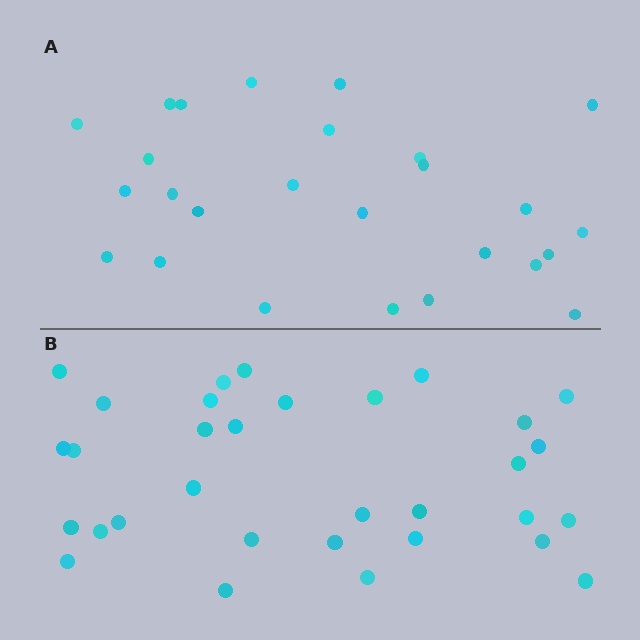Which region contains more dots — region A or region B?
Region B (the bottom region) has more dots.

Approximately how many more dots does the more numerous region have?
Region B has about 6 more dots than region A.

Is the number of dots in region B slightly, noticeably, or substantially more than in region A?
Region B has only slightly more — the two regions are fairly close. The ratio is roughly 1.2 to 1.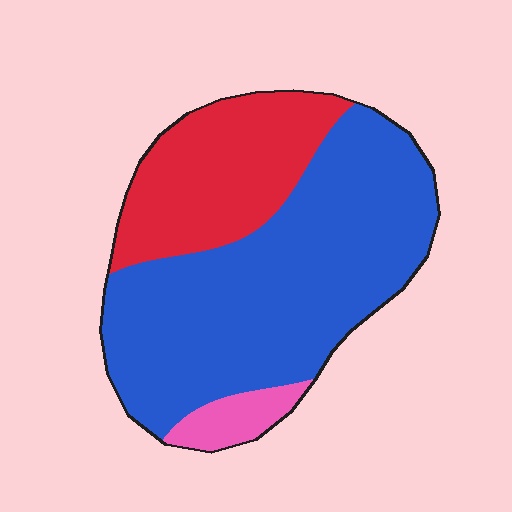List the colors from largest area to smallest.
From largest to smallest: blue, red, pink.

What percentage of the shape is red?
Red covers around 30% of the shape.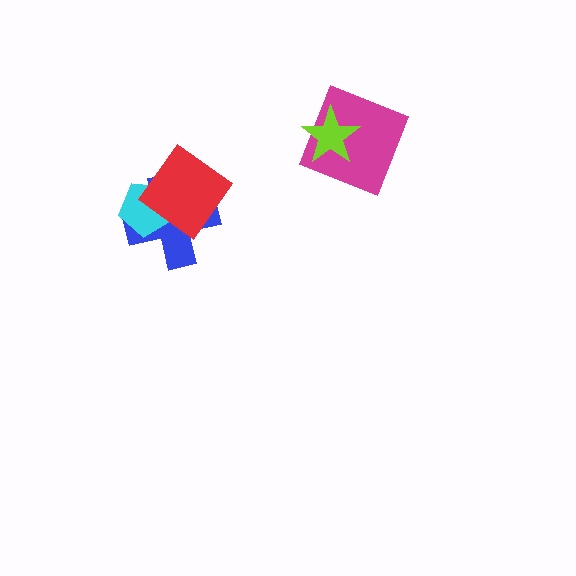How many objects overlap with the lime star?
1 object overlaps with the lime star.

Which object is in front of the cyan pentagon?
The red diamond is in front of the cyan pentagon.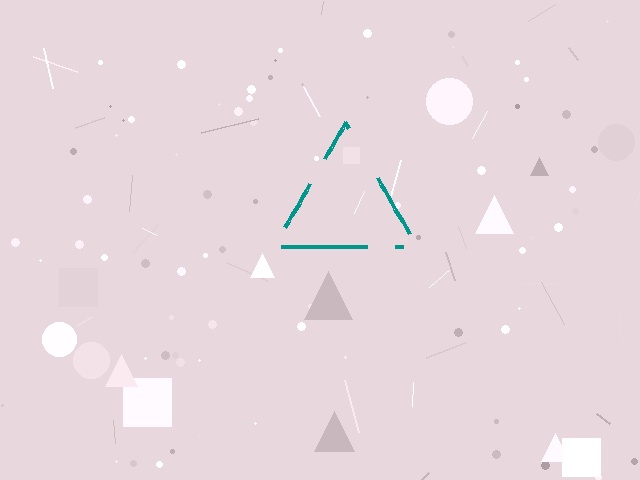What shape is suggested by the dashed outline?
The dashed outline suggests a triangle.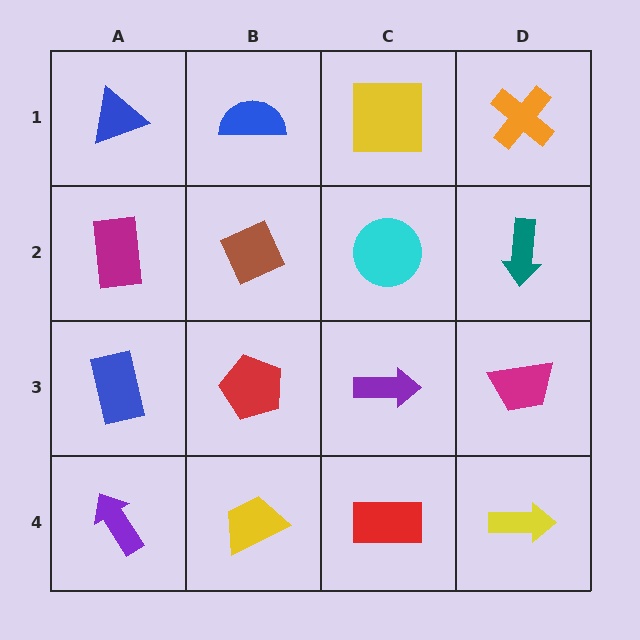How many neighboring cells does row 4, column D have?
2.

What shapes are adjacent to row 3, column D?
A teal arrow (row 2, column D), a yellow arrow (row 4, column D), a purple arrow (row 3, column C).